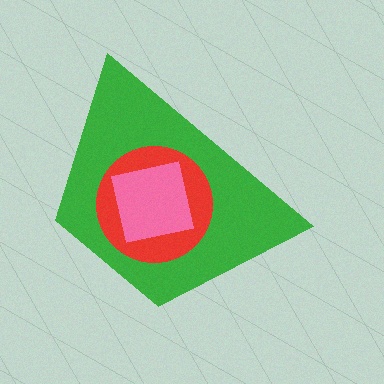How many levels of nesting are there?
3.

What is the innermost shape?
The pink square.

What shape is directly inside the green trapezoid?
The red circle.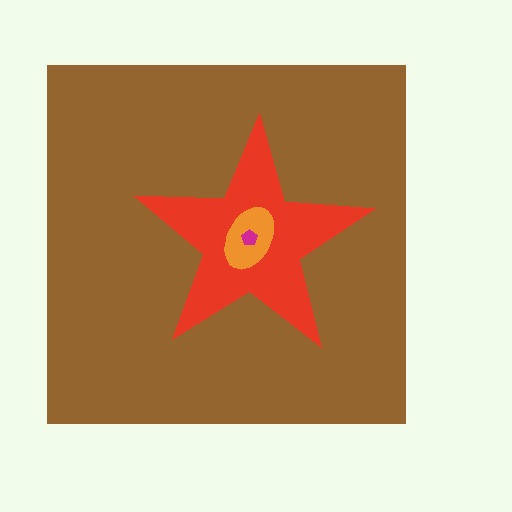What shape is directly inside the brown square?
The red star.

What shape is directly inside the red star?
The orange ellipse.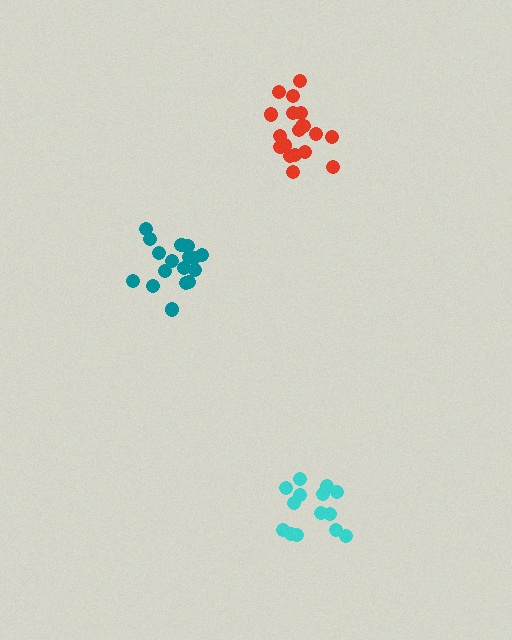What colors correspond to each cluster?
The clusters are colored: teal, cyan, red.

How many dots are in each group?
Group 1: 17 dots, Group 2: 14 dots, Group 3: 19 dots (50 total).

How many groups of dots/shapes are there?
There are 3 groups.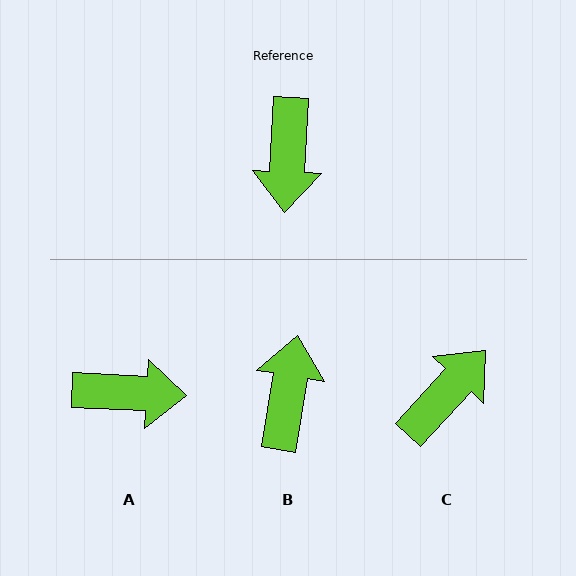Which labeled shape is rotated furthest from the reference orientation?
B, about 174 degrees away.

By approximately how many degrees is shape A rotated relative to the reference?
Approximately 90 degrees counter-clockwise.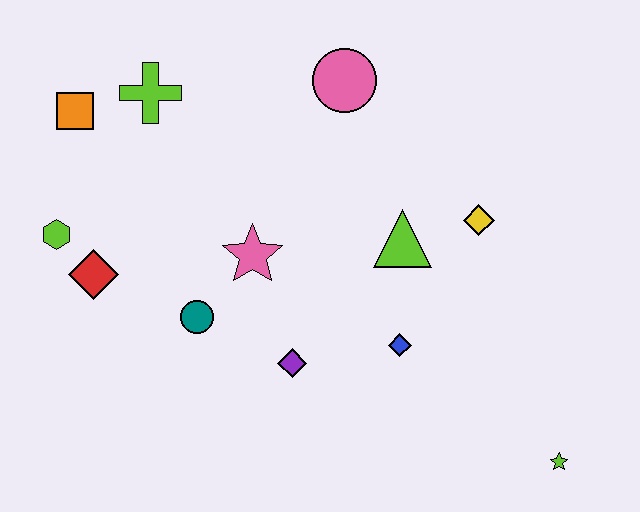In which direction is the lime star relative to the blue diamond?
The lime star is to the right of the blue diamond.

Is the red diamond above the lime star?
Yes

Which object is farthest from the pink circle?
The lime star is farthest from the pink circle.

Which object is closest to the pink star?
The teal circle is closest to the pink star.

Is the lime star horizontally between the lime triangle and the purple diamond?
No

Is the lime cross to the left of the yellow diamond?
Yes